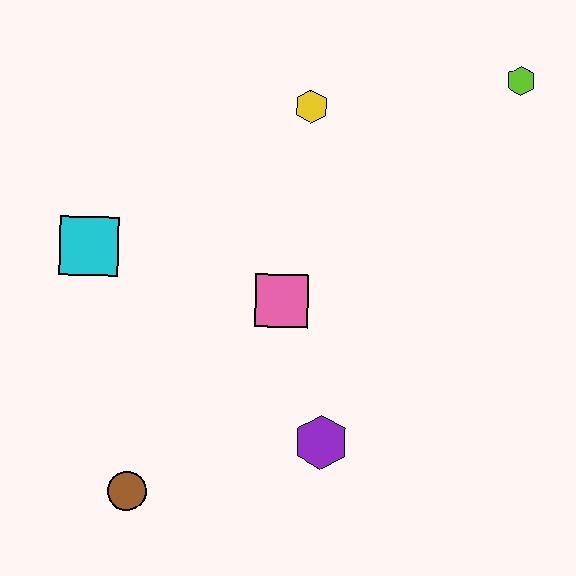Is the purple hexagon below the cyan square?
Yes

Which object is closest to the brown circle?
The purple hexagon is closest to the brown circle.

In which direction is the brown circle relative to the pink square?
The brown circle is below the pink square.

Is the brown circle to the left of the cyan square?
No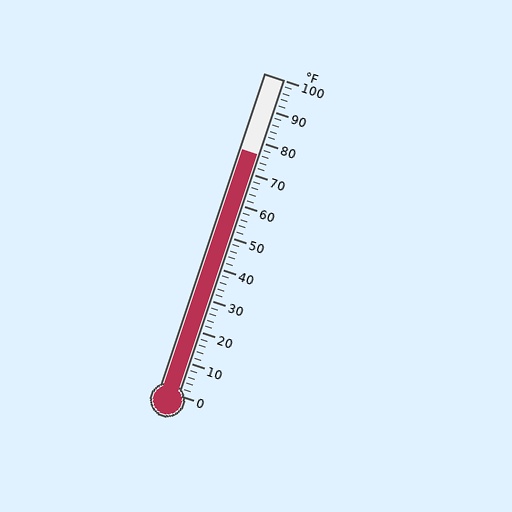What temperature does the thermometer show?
The thermometer shows approximately 76°F.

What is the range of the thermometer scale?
The thermometer scale ranges from 0°F to 100°F.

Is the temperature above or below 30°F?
The temperature is above 30°F.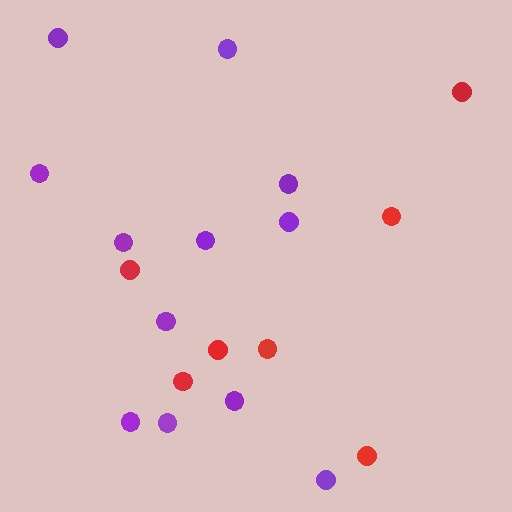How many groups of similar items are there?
There are 2 groups: one group of purple circles (12) and one group of red circles (7).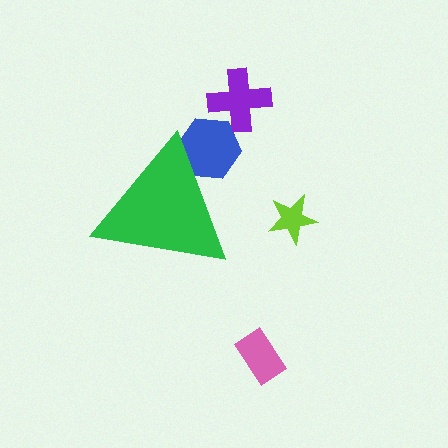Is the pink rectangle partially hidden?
No, the pink rectangle is fully visible.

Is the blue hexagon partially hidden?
Yes, the blue hexagon is partially hidden behind the green triangle.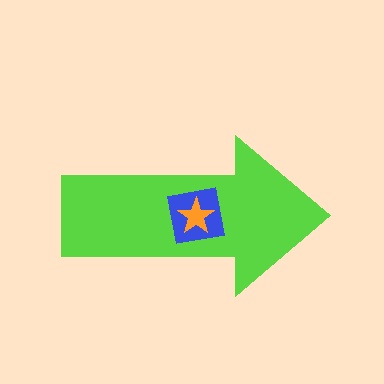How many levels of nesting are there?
3.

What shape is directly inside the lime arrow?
The blue square.